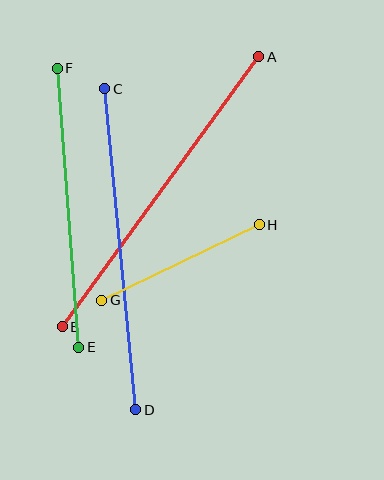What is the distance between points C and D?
The distance is approximately 323 pixels.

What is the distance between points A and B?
The distance is approximately 334 pixels.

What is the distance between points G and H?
The distance is approximately 175 pixels.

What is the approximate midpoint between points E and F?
The midpoint is at approximately (68, 208) pixels.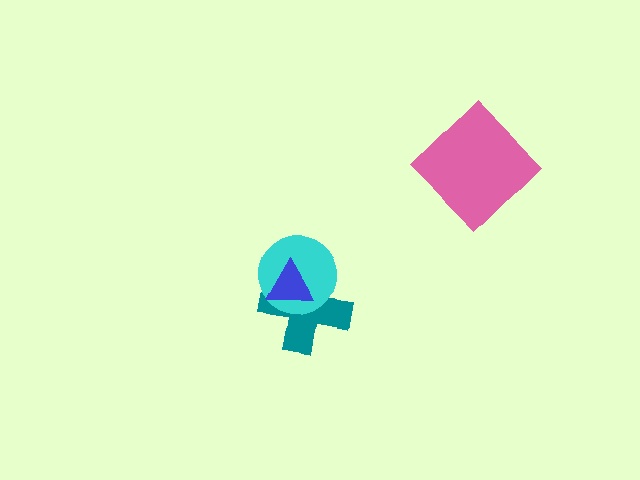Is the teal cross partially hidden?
Yes, it is partially covered by another shape.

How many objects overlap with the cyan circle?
2 objects overlap with the cyan circle.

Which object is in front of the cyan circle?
The blue triangle is in front of the cyan circle.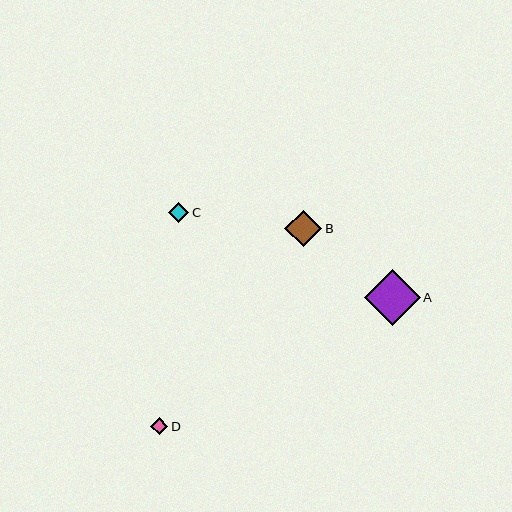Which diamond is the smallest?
Diamond D is the smallest with a size of approximately 17 pixels.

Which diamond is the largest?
Diamond A is the largest with a size of approximately 56 pixels.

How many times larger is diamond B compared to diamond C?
Diamond B is approximately 1.8 times the size of diamond C.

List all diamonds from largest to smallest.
From largest to smallest: A, B, C, D.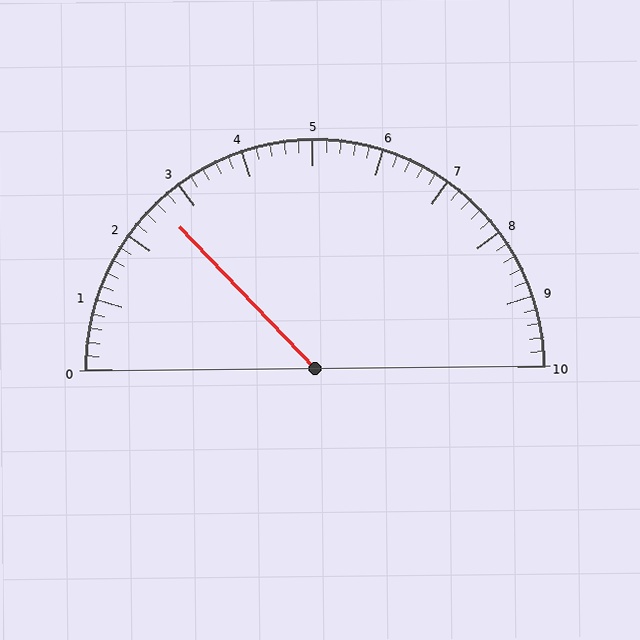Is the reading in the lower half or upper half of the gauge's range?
The reading is in the lower half of the range (0 to 10).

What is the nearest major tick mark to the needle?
The nearest major tick mark is 3.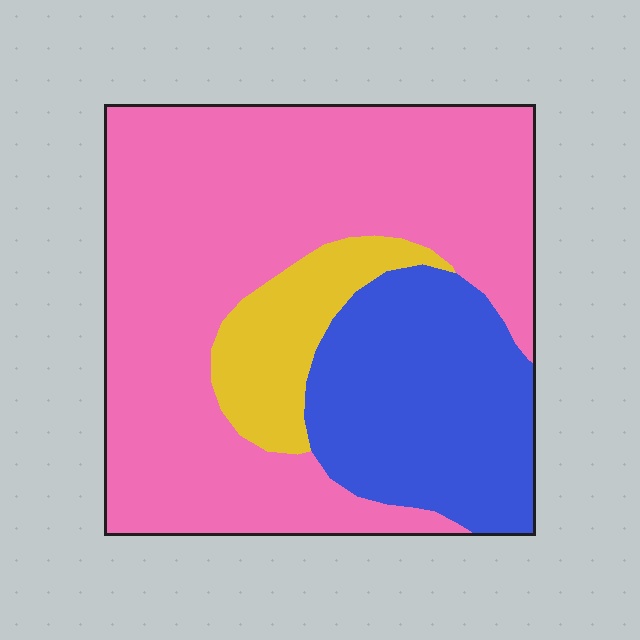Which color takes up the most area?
Pink, at roughly 65%.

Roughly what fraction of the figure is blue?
Blue covers around 25% of the figure.